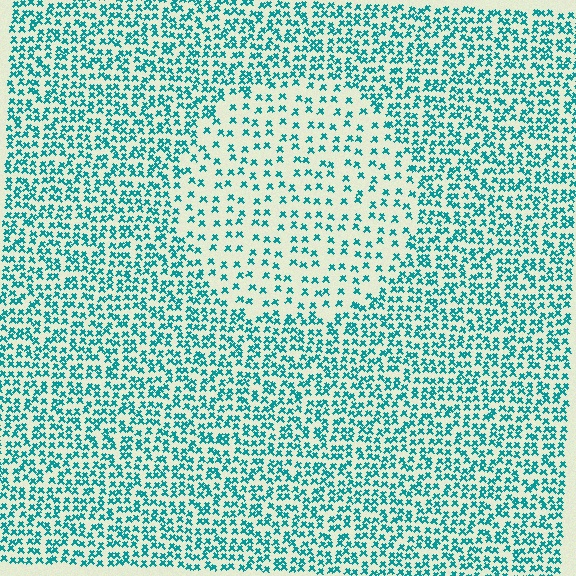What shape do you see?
I see a circle.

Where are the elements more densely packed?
The elements are more densely packed outside the circle boundary.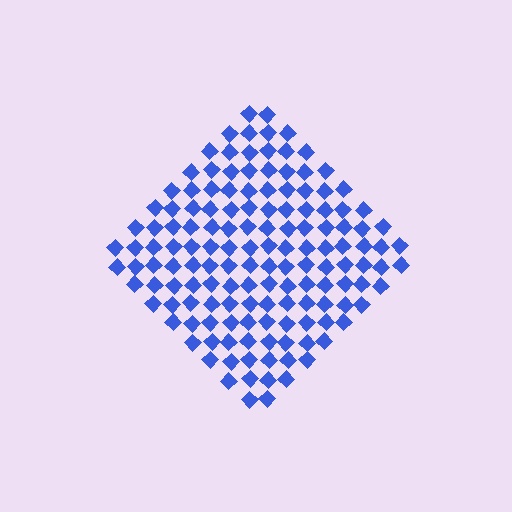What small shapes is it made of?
It is made of small diamonds.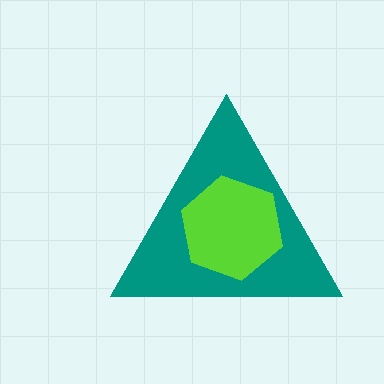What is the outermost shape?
The teal triangle.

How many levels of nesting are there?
2.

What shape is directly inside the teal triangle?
The lime hexagon.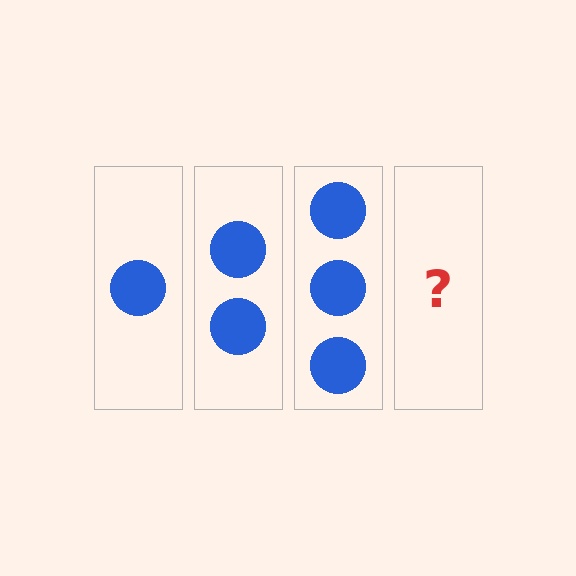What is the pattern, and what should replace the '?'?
The pattern is that each step adds one more circle. The '?' should be 4 circles.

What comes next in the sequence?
The next element should be 4 circles.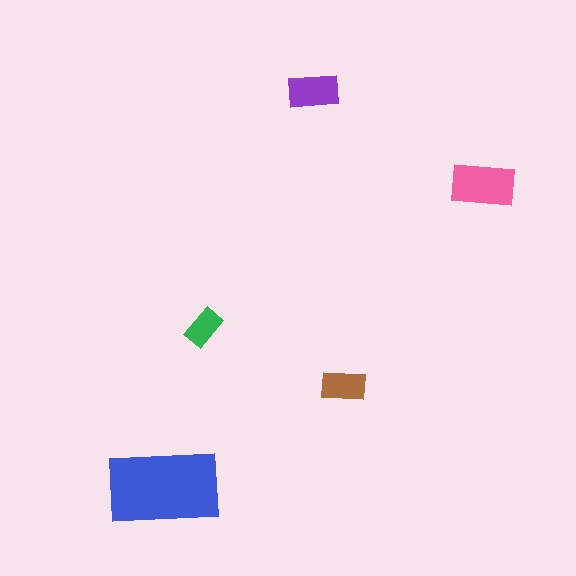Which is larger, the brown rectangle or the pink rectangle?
The pink one.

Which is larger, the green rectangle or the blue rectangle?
The blue one.